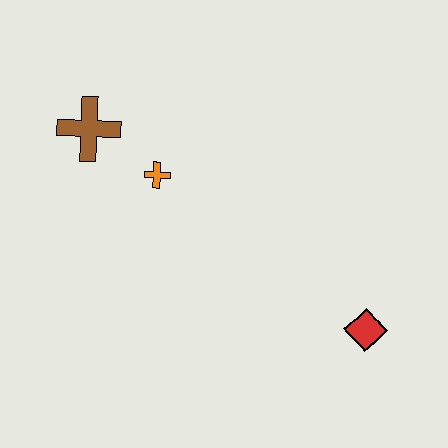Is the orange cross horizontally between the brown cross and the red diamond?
Yes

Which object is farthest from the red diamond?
The brown cross is farthest from the red diamond.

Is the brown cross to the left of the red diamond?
Yes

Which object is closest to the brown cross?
The orange cross is closest to the brown cross.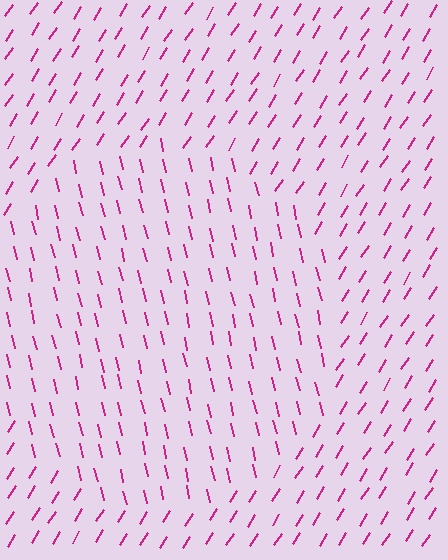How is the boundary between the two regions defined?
The boundary is defined purely by a change in line orientation (approximately 45 degrees difference). All lines are the same color and thickness.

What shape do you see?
I see a circle.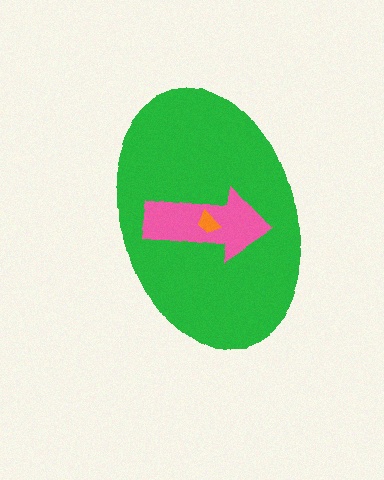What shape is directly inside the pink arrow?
The orange trapezoid.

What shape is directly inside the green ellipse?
The pink arrow.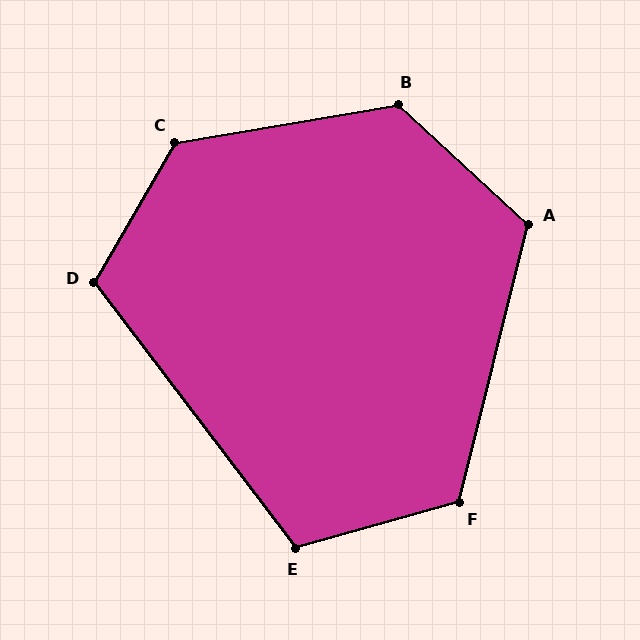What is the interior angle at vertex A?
Approximately 119 degrees (obtuse).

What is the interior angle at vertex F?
Approximately 120 degrees (obtuse).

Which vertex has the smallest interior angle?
E, at approximately 112 degrees.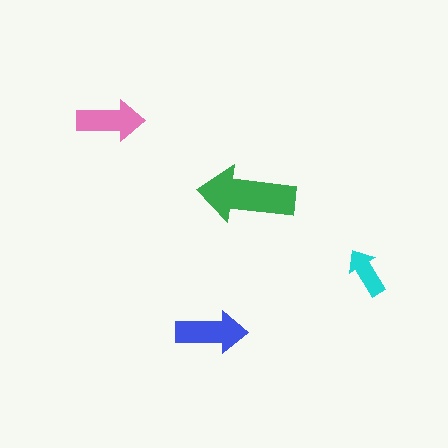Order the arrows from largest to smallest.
the green one, the blue one, the pink one, the cyan one.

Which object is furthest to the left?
The pink arrow is leftmost.